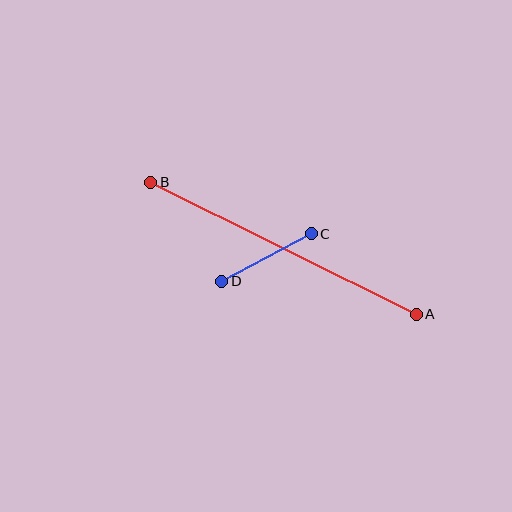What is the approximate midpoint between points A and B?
The midpoint is at approximately (284, 248) pixels.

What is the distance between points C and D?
The distance is approximately 101 pixels.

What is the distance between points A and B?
The distance is approximately 296 pixels.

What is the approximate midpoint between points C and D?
The midpoint is at approximately (266, 258) pixels.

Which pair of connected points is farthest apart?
Points A and B are farthest apart.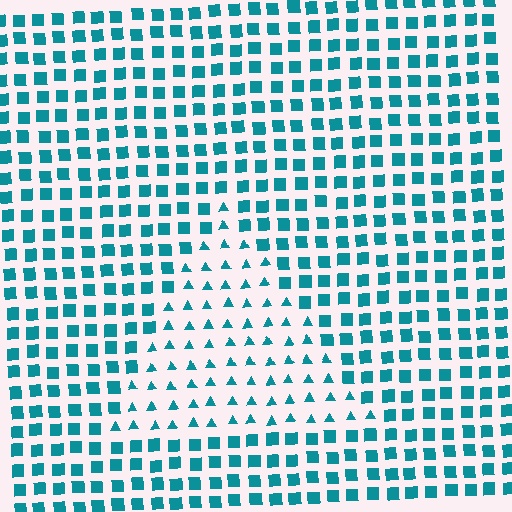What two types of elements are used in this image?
The image uses triangles inside the triangle region and squares outside it.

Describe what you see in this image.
The image is filled with small teal elements arranged in a uniform grid. A triangle-shaped region contains triangles, while the surrounding area contains squares. The boundary is defined purely by the change in element shape.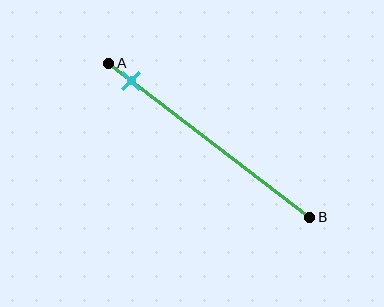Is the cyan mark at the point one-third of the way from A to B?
No, the mark is at about 10% from A, not at the 33% one-third point.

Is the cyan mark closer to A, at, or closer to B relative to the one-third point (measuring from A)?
The cyan mark is closer to point A than the one-third point of segment AB.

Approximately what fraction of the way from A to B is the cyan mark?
The cyan mark is approximately 10% of the way from A to B.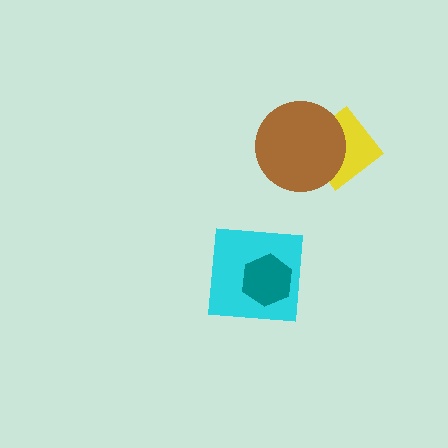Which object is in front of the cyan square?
The teal hexagon is in front of the cyan square.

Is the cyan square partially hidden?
Yes, it is partially covered by another shape.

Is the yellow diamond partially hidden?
Yes, it is partially covered by another shape.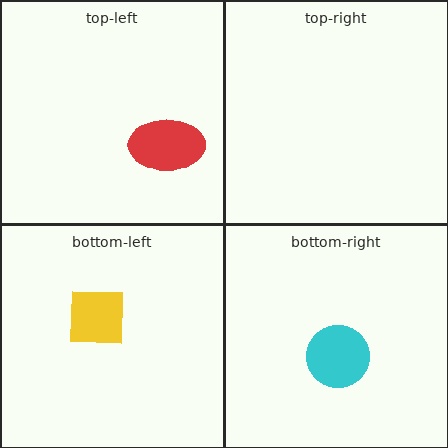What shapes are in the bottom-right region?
The cyan circle.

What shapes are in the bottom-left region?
The yellow square.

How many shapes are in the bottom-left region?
1.